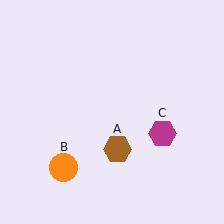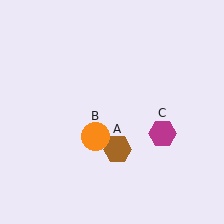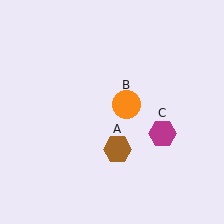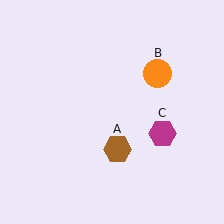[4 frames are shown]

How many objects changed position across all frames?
1 object changed position: orange circle (object B).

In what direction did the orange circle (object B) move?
The orange circle (object B) moved up and to the right.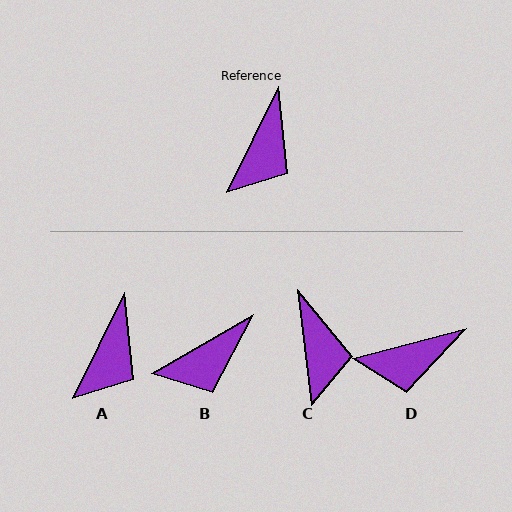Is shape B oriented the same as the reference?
No, it is off by about 34 degrees.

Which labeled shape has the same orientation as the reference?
A.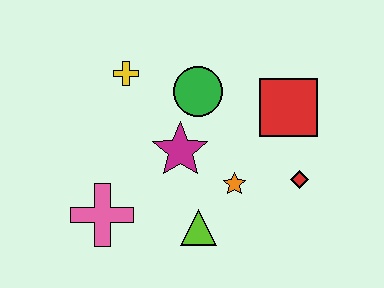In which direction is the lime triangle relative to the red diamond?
The lime triangle is to the left of the red diamond.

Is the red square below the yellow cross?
Yes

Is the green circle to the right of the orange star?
No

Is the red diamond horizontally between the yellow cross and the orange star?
No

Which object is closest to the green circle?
The magenta star is closest to the green circle.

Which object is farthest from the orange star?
The yellow cross is farthest from the orange star.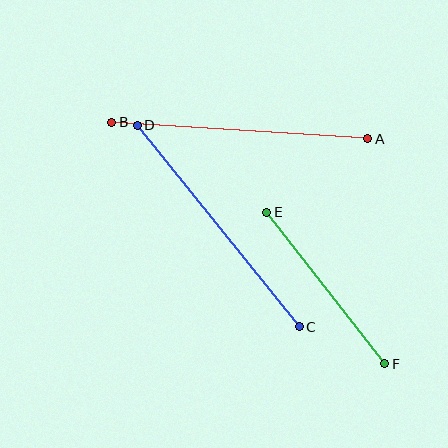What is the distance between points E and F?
The distance is approximately 192 pixels.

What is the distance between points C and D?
The distance is approximately 259 pixels.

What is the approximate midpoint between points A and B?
The midpoint is at approximately (240, 130) pixels.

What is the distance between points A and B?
The distance is approximately 257 pixels.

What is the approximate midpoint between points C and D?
The midpoint is at approximately (218, 226) pixels.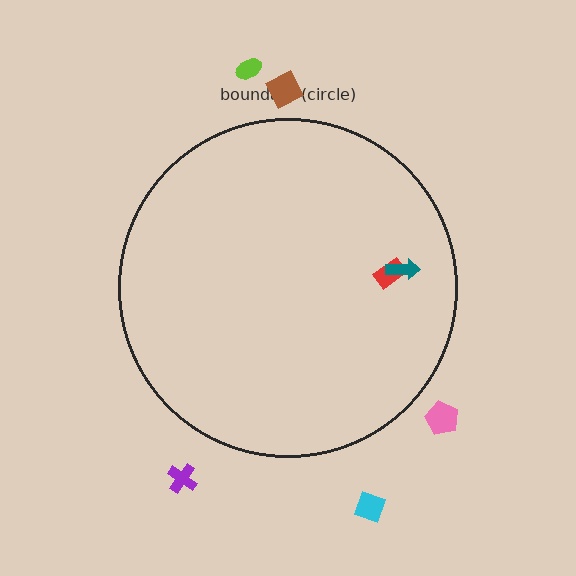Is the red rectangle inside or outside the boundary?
Inside.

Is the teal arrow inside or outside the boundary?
Inside.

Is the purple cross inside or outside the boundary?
Outside.